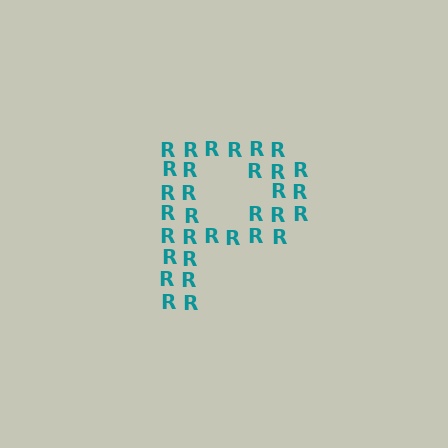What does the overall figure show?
The overall figure shows the letter P.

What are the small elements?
The small elements are letter R's.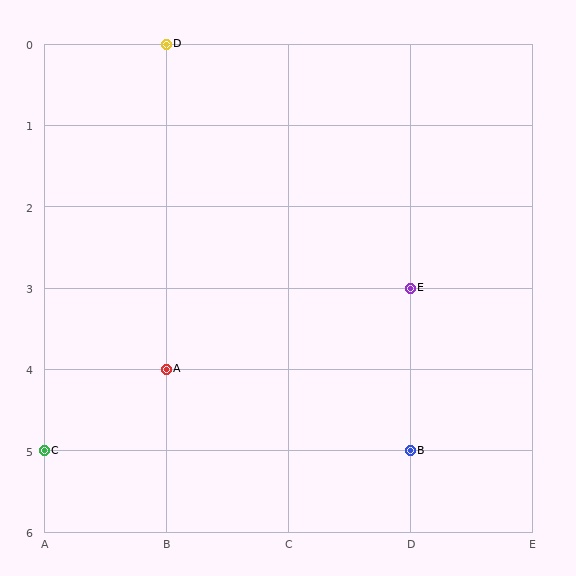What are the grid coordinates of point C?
Point C is at grid coordinates (A, 5).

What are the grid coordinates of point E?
Point E is at grid coordinates (D, 3).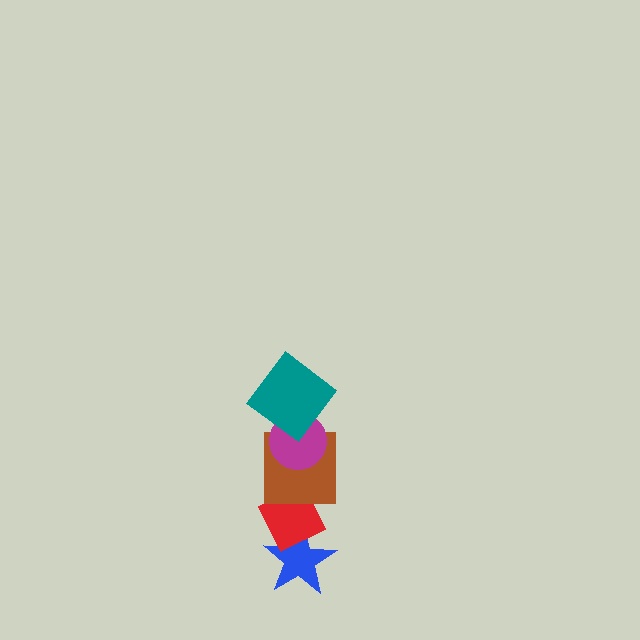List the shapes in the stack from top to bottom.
From top to bottom: the teal diamond, the magenta circle, the brown square, the red diamond, the blue star.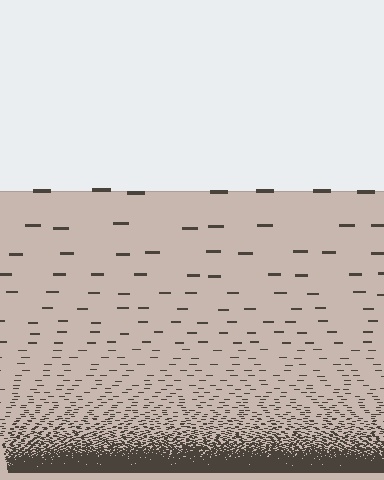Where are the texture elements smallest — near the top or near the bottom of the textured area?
Near the bottom.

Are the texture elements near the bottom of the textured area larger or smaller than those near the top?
Smaller. The gradient is inverted — elements near the bottom are smaller and denser.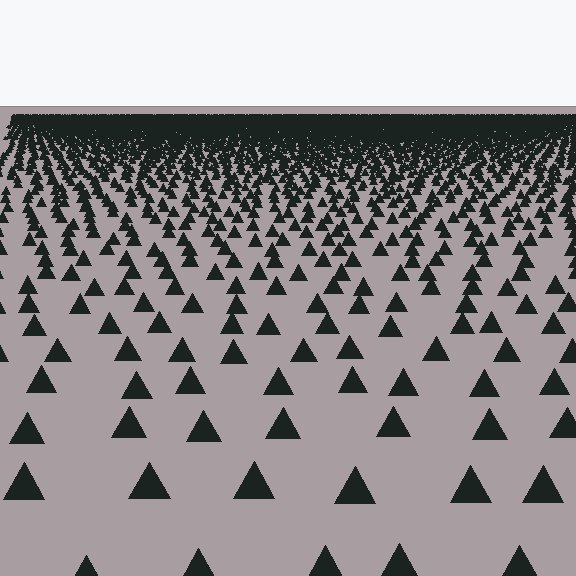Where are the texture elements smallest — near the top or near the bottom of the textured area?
Near the top.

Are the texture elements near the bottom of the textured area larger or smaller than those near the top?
Larger. Near the bottom, elements are closer to the viewer and appear at a bigger on-screen size.